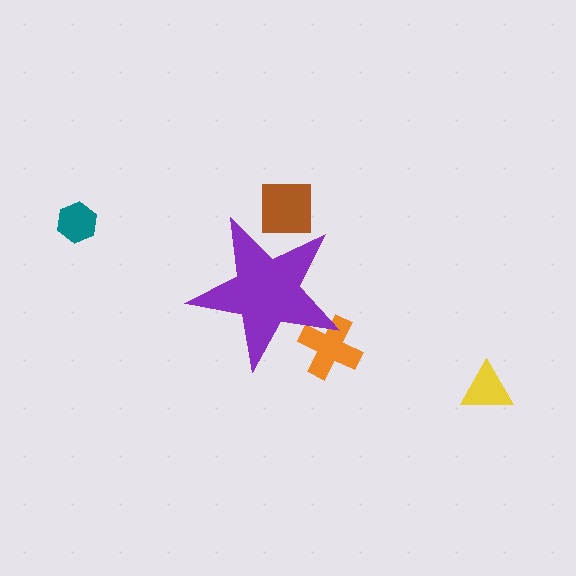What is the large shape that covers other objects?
A purple star.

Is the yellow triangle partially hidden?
No, the yellow triangle is fully visible.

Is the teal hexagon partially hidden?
No, the teal hexagon is fully visible.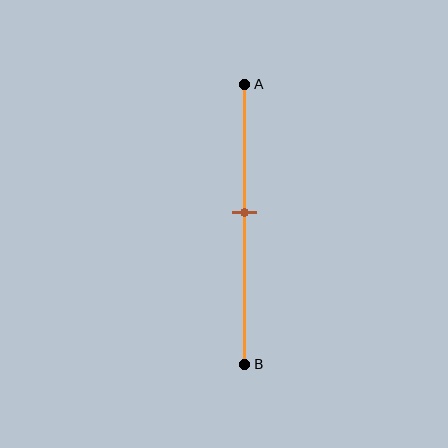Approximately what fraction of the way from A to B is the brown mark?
The brown mark is approximately 45% of the way from A to B.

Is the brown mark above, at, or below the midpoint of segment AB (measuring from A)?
The brown mark is above the midpoint of segment AB.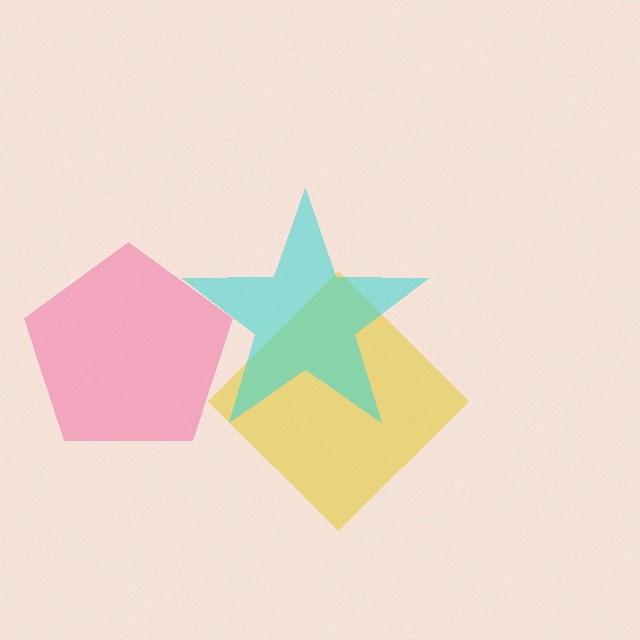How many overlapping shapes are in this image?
There are 3 overlapping shapes in the image.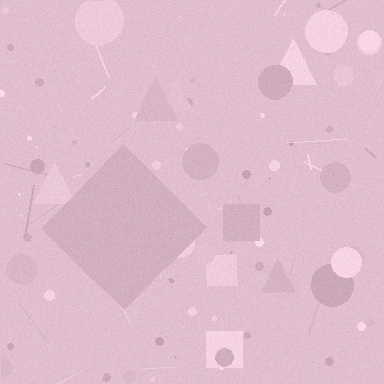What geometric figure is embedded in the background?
A diamond is embedded in the background.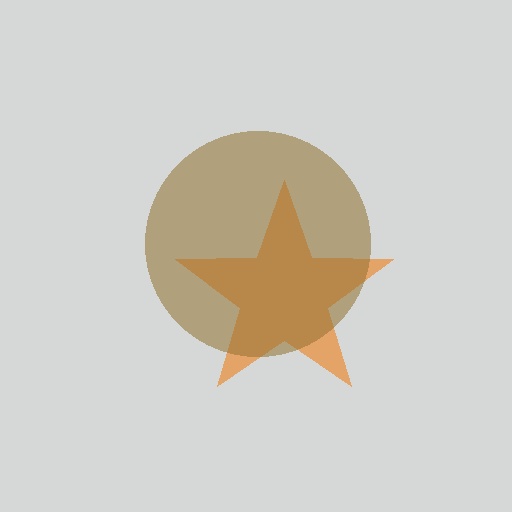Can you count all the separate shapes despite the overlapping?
Yes, there are 2 separate shapes.